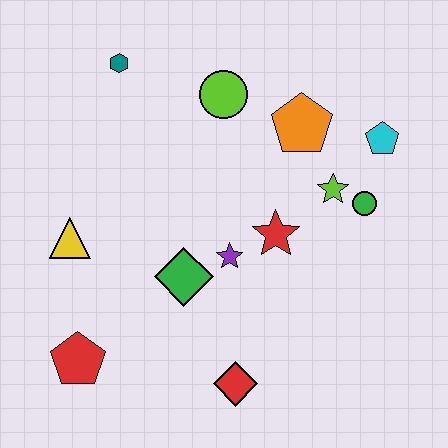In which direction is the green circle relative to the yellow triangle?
The green circle is to the right of the yellow triangle.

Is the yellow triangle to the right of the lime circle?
No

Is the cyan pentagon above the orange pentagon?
No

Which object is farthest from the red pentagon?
The cyan pentagon is farthest from the red pentagon.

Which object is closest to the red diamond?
The green diamond is closest to the red diamond.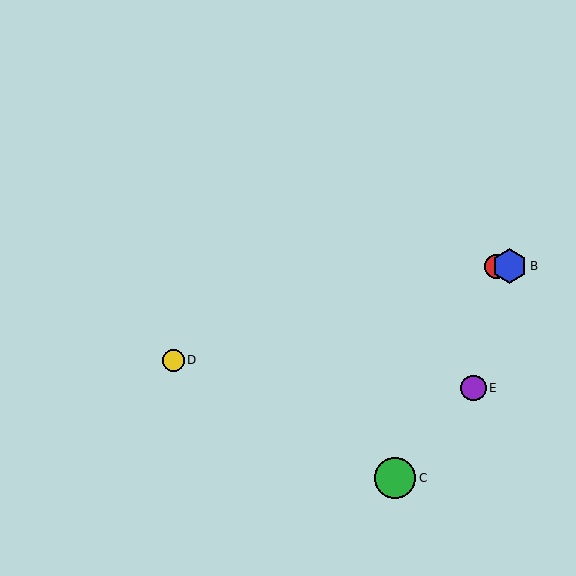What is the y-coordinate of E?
Object E is at y≈388.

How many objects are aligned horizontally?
2 objects (A, B) are aligned horizontally.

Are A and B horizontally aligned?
Yes, both are at y≈266.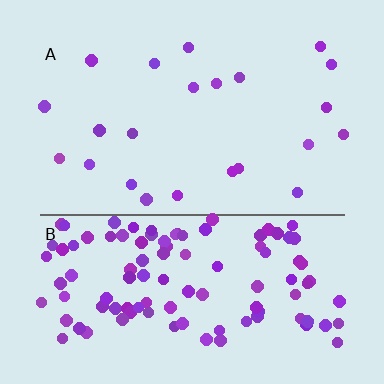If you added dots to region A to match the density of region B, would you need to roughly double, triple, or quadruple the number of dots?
Approximately quadruple.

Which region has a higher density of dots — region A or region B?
B (the bottom).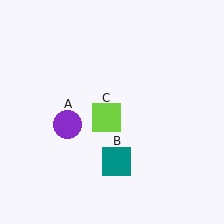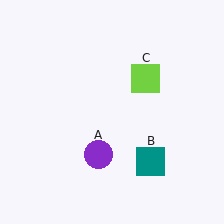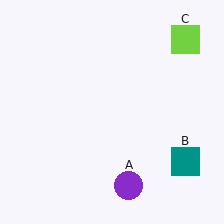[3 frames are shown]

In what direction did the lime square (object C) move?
The lime square (object C) moved up and to the right.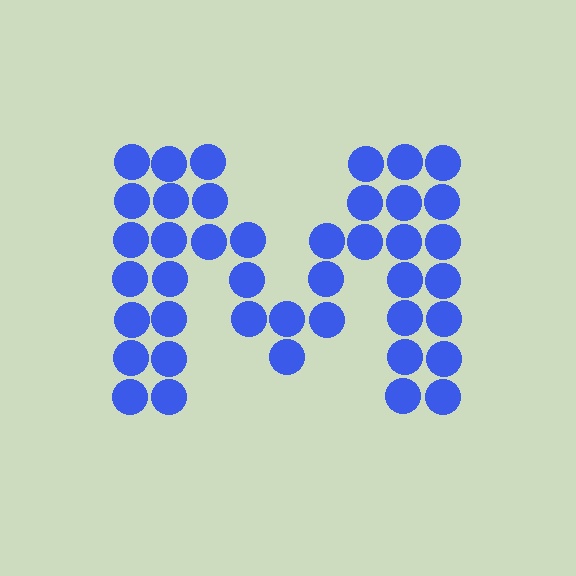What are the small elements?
The small elements are circles.